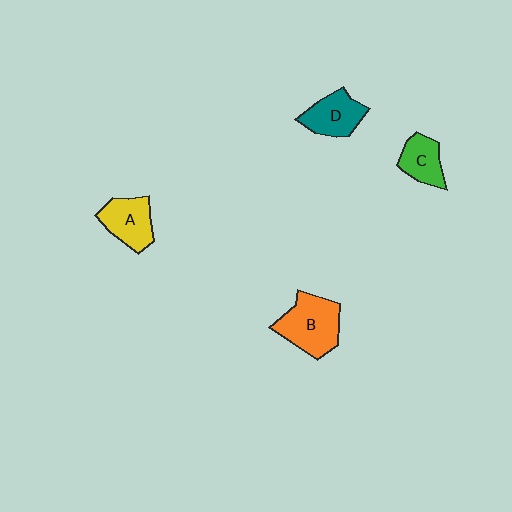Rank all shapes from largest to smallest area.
From largest to smallest: B (orange), A (yellow), D (teal), C (green).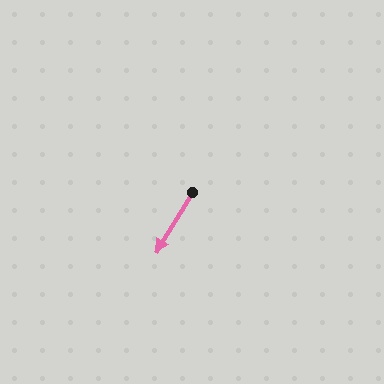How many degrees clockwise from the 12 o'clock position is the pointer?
Approximately 211 degrees.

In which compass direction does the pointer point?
Southwest.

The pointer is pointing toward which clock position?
Roughly 7 o'clock.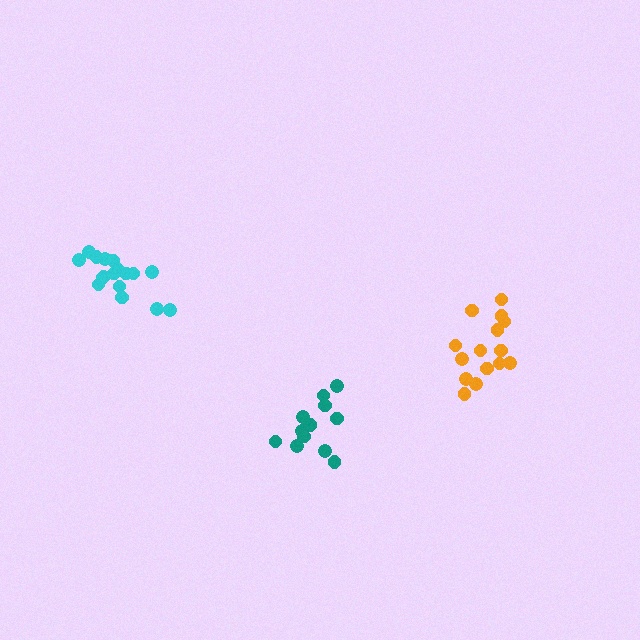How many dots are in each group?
Group 1: 17 dots, Group 2: 15 dots, Group 3: 12 dots (44 total).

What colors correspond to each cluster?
The clusters are colored: cyan, orange, teal.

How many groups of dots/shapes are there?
There are 3 groups.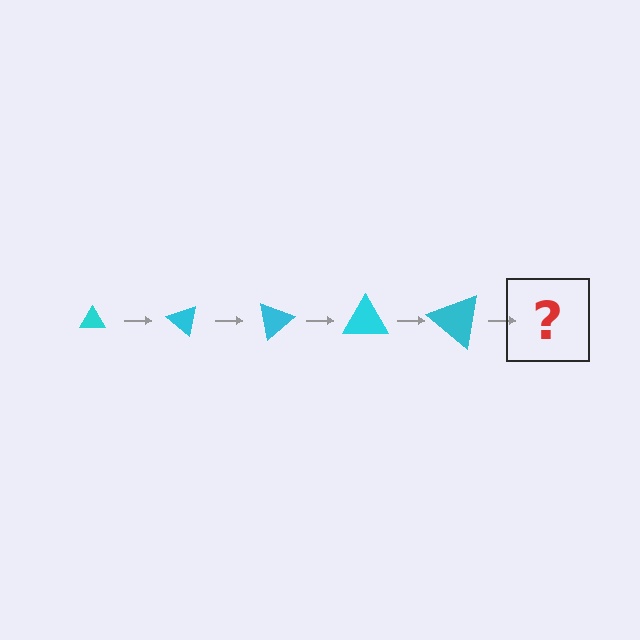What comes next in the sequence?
The next element should be a triangle, larger than the previous one and rotated 200 degrees from the start.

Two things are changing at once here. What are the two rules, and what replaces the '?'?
The two rules are that the triangle grows larger each step and it rotates 40 degrees each step. The '?' should be a triangle, larger than the previous one and rotated 200 degrees from the start.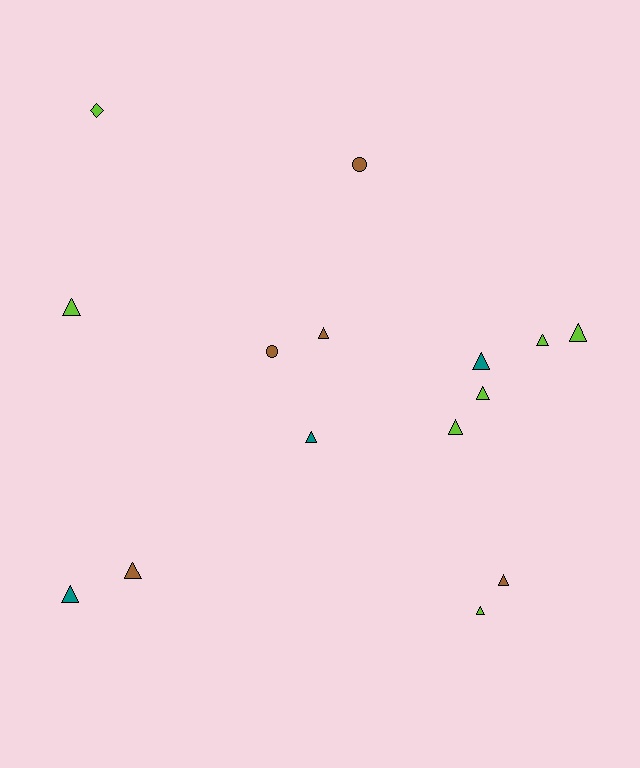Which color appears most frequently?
Lime, with 7 objects.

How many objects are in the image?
There are 15 objects.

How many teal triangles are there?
There are 3 teal triangles.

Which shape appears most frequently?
Triangle, with 12 objects.